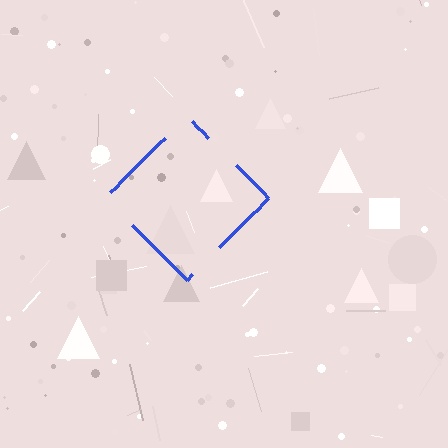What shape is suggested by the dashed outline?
The dashed outline suggests a diamond.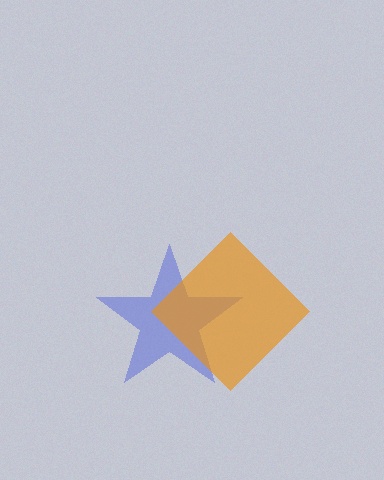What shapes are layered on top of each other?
The layered shapes are: a blue star, an orange diamond.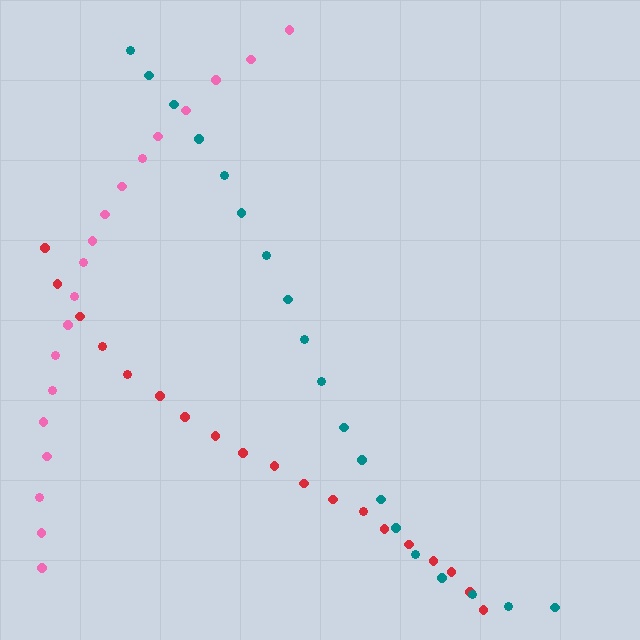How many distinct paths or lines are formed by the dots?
There are 3 distinct paths.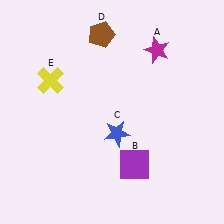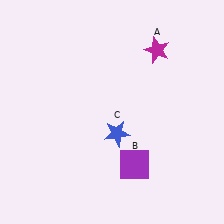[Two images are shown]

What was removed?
The brown pentagon (D), the yellow cross (E) were removed in Image 2.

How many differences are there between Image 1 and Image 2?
There are 2 differences between the two images.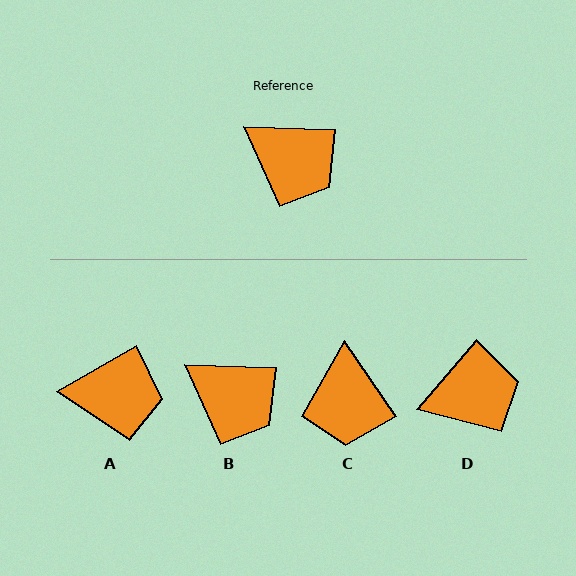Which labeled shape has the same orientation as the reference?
B.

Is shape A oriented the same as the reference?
No, it is off by about 32 degrees.